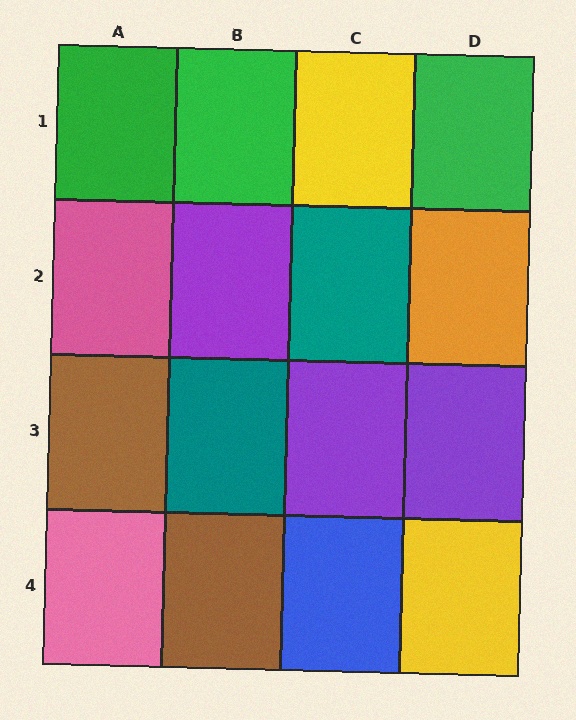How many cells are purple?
3 cells are purple.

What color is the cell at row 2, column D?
Orange.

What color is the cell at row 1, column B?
Green.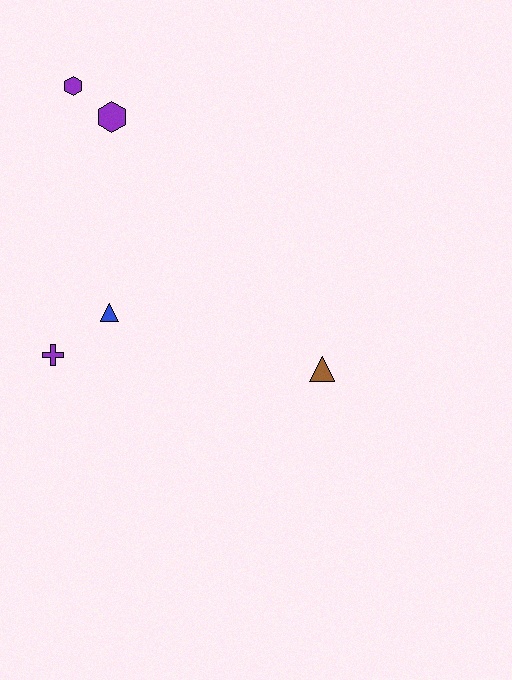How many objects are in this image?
There are 5 objects.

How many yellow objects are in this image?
There are no yellow objects.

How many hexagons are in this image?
There are 2 hexagons.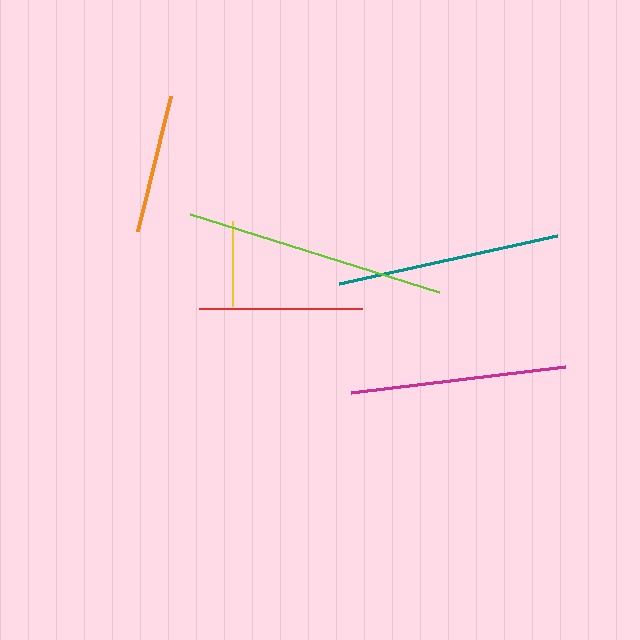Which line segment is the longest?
The lime line is the longest at approximately 261 pixels.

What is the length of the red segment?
The red segment is approximately 163 pixels long.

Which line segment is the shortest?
The yellow line is the shortest at approximately 85 pixels.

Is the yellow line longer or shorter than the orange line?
The orange line is longer than the yellow line.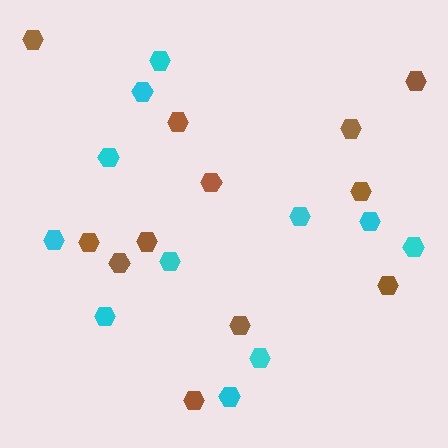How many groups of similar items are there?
There are 2 groups: one group of cyan hexagons (11) and one group of brown hexagons (12).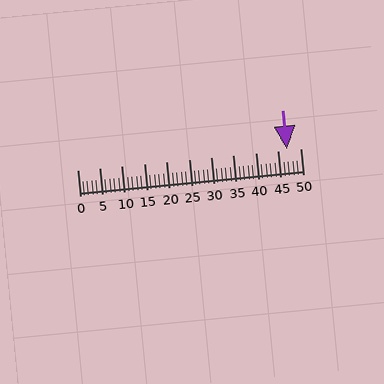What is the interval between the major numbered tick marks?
The major tick marks are spaced 5 units apart.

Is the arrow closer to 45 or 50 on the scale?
The arrow is closer to 45.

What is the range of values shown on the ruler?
The ruler shows values from 0 to 50.